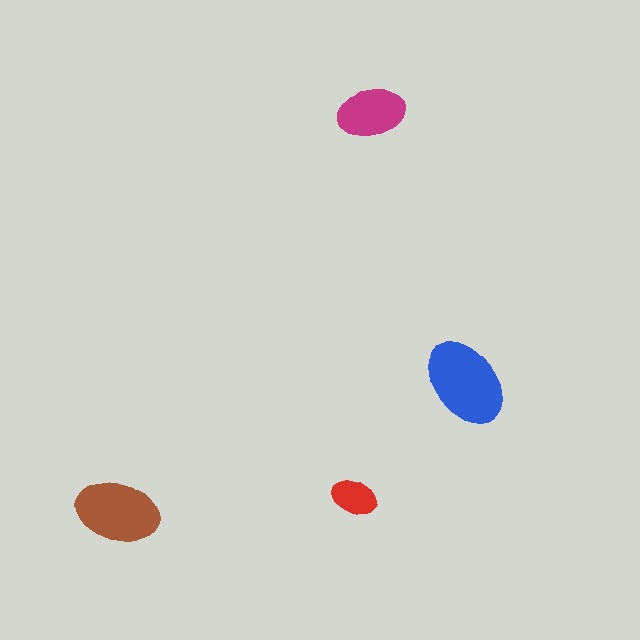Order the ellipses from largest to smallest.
the blue one, the brown one, the magenta one, the red one.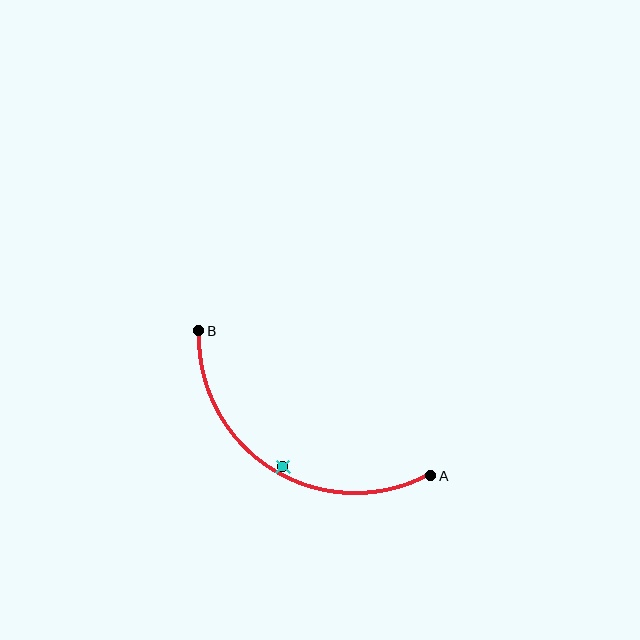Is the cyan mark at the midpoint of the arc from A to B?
No — the cyan mark does not lie on the arc at all. It sits slightly inside the curve.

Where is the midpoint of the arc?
The arc midpoint is the point on the curve farthest from the straight line joining A and B. It sits below that line.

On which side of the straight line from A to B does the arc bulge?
The arc bulges below the straight line connecting A and B.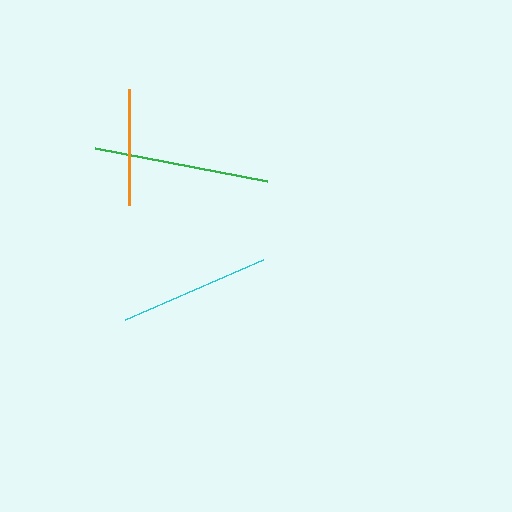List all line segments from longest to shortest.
From longest to shortest: green, cyan, orange.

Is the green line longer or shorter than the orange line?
The green line is longer than the orange line.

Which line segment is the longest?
The green line is the longest at approximately 176 pixels.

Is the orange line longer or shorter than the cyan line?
The cyan line is longer than the orange line.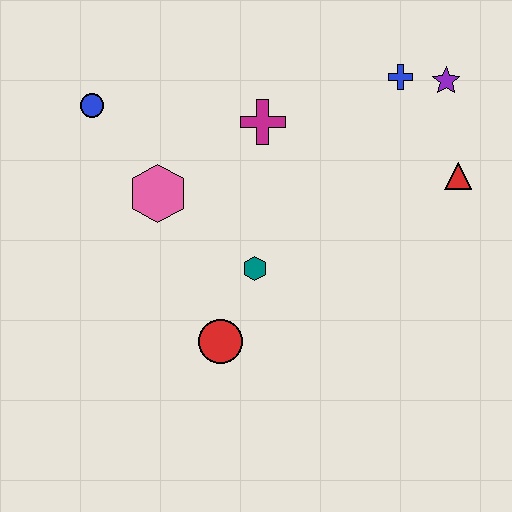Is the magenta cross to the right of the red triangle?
No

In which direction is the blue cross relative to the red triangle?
The blue cross is above the red triangle.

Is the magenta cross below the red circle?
No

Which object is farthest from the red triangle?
The blue circle is farthest from the red triangle.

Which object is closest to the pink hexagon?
The blue circle is closest to the pink hexagon.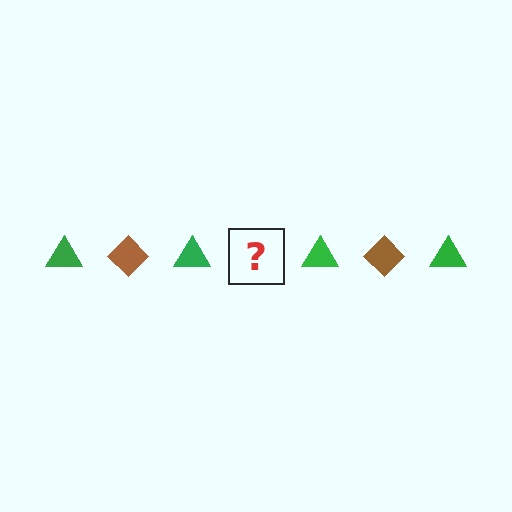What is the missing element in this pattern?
The missing element is a brown diamond.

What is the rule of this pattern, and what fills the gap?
The rule is that the pattern alternates between green triangle and brown diamond. The gap should be filled with a brown diamond.